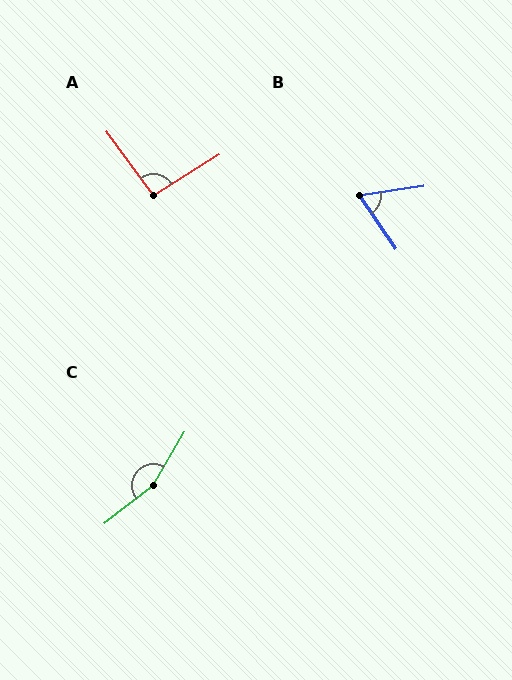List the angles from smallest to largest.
B (64°), A (95°), C (158°).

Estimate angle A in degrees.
Approximately 95 degrees.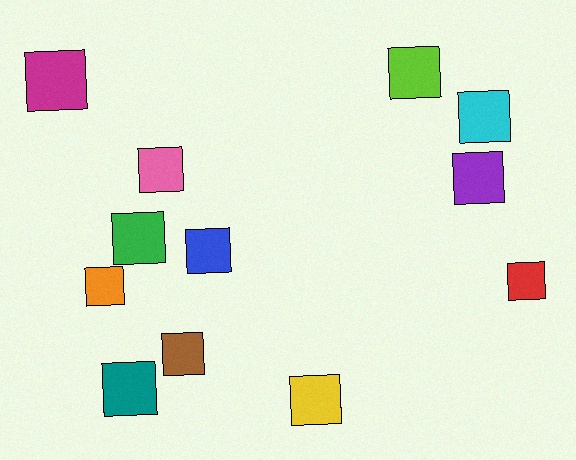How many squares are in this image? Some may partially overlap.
There are 12 squares.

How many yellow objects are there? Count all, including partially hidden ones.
There is 1 yellow object.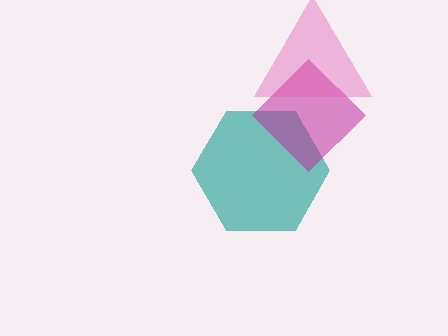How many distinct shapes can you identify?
There are 3 distinct shapes: a teal hexagon, a magenta diamond, a pink triangle.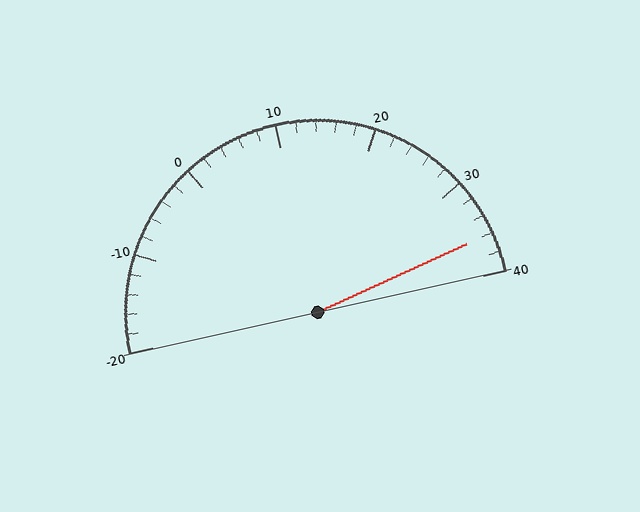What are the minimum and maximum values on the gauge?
The gauge ranges from -20 to 40.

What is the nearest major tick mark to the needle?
The nearest major tick mark is 40.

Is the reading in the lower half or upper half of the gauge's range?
The reading is in the upper half of the range (-20 to 40).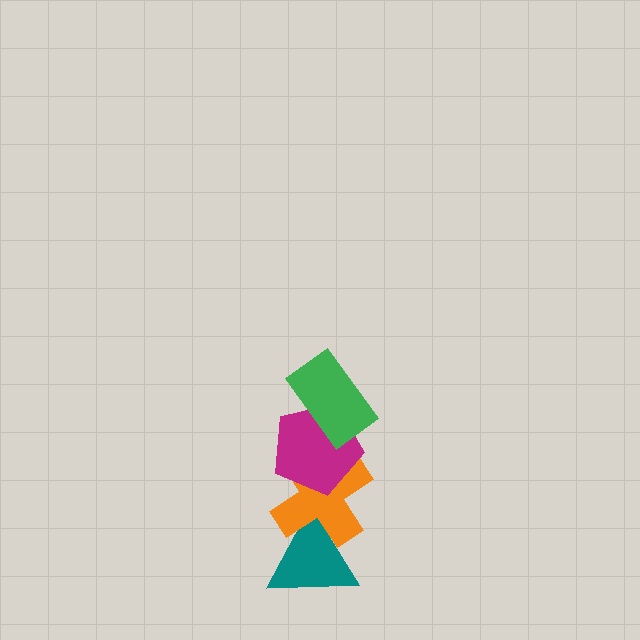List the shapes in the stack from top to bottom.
From top to bottom: the green rectangle, the magenta pentagon, the orange cross, the teal triangle.